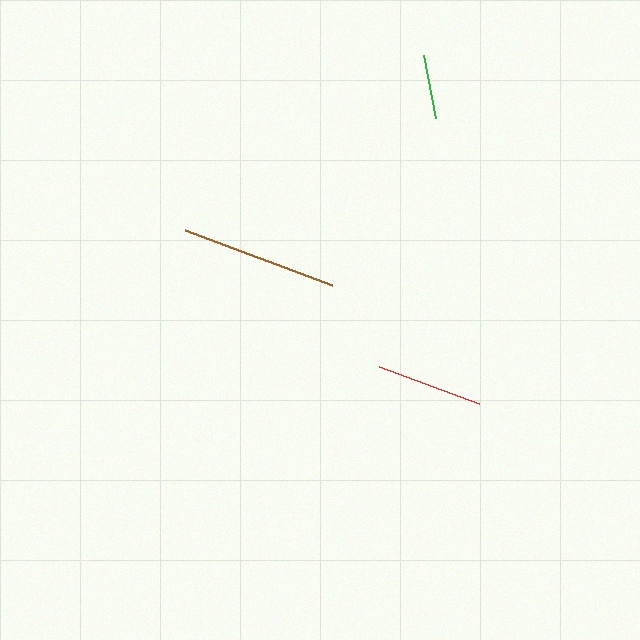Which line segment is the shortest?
The green line is the shortest at approximately 65 pixels.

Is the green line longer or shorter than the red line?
The red line is longer than the green line.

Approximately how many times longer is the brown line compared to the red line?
The brown line is approximately 1.5 times the length of the red line.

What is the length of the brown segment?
The brown segment is approximately 157 pixels long.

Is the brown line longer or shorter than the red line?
The brown line is longer than the red line.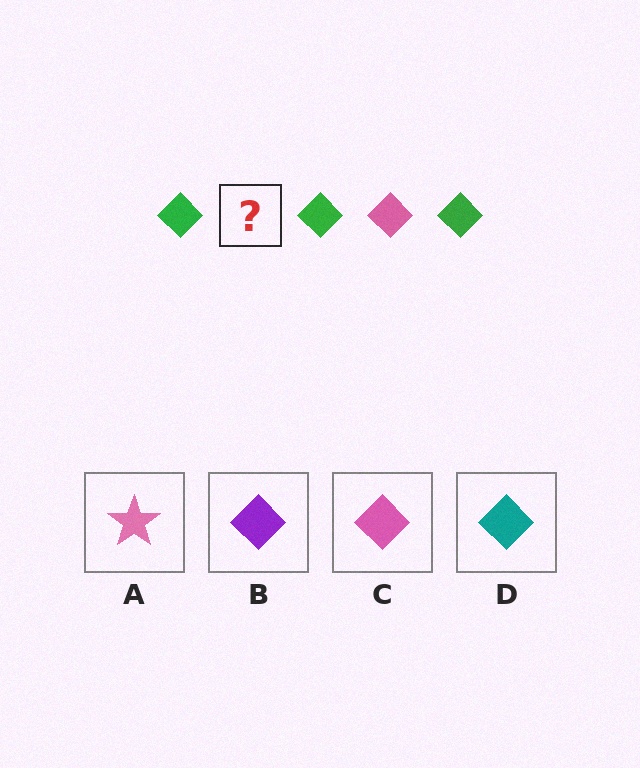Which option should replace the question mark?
Option C.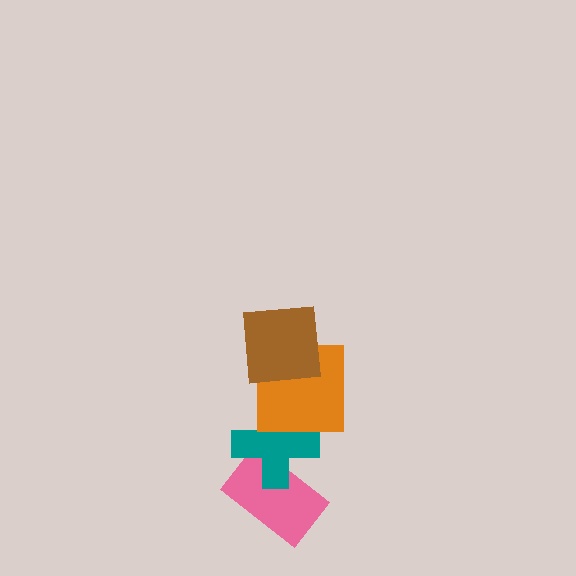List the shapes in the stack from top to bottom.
From top to bottom: the brown square, the orange square, the teal cross, the pink rectangle.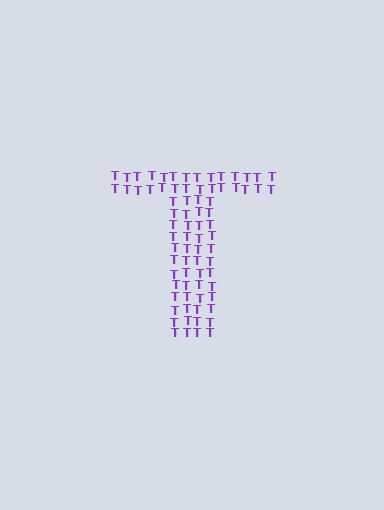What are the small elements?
The small elements are letter T's.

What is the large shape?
The large shape is the letter T.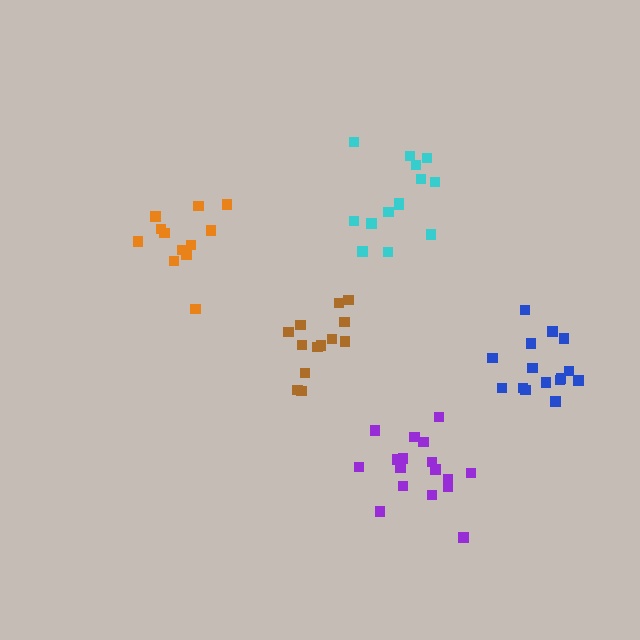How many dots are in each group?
Group 1: 14 dots, Group 2: 17 dots, Group 3: 12 dots, Group 4: 15 dots, Group 5: 13 dots (71 total).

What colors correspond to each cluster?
The clusters are colored: cyan, purple, orange, blue, brown.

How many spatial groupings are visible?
There are 5 spatial groupings.